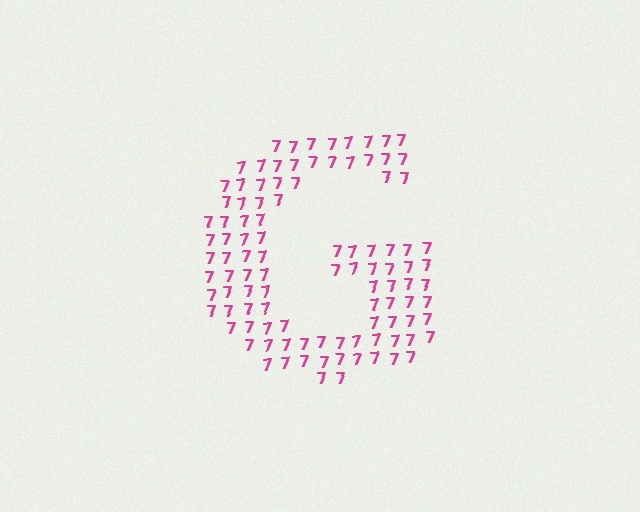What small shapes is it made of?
It is made of small digit 7's.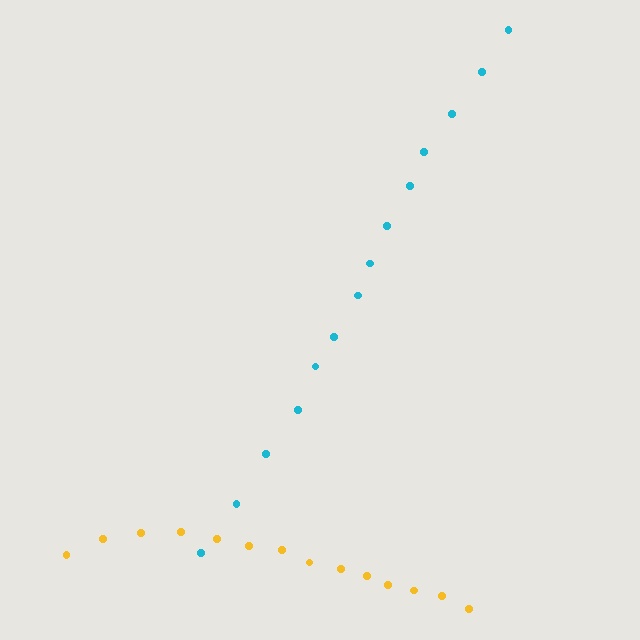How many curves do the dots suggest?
There are 2 distinct paths.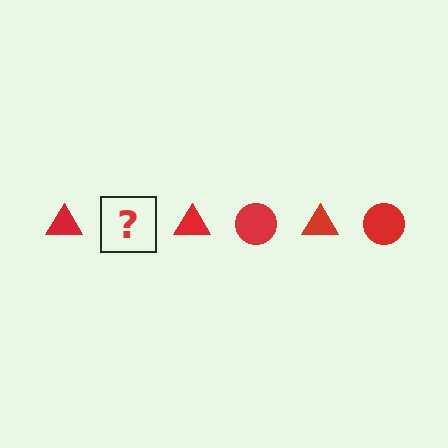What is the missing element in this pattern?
The missing element is a red circle.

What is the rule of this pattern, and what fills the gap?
The rule is that the pattern cycles through triangle, circle shapes in red. The gap should be filled with a red circle.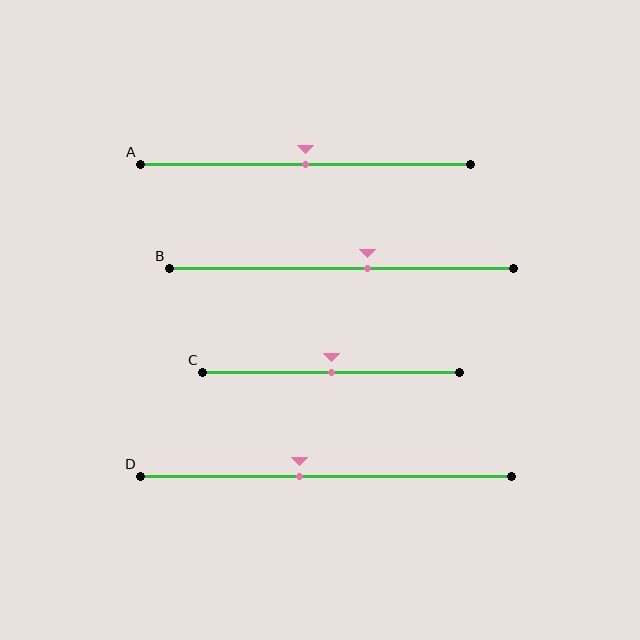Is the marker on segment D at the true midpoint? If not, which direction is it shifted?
No, the marker on segment D is shifted to the left by about 7% of the segment length.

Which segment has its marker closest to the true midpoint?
Segment A has its marker closest to the true midpoint.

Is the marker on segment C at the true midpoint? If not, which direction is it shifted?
Yes, the marker on segment C is at the true midpoint.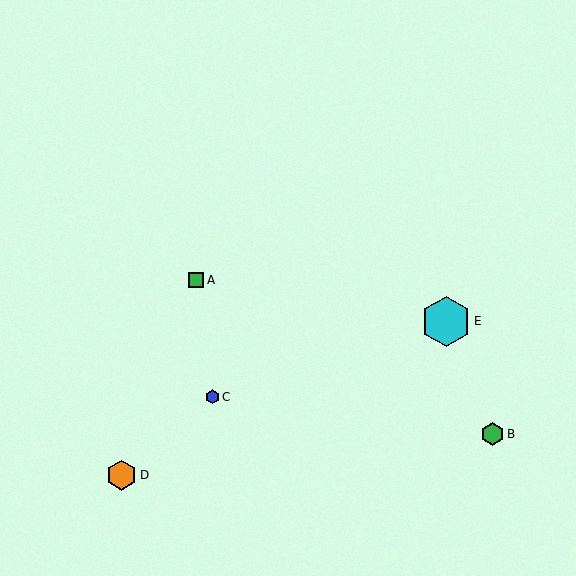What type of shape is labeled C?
Shape C is a blue hexagon.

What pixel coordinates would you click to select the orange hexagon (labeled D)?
Click at (122, 475) to select the orange hexagon D.